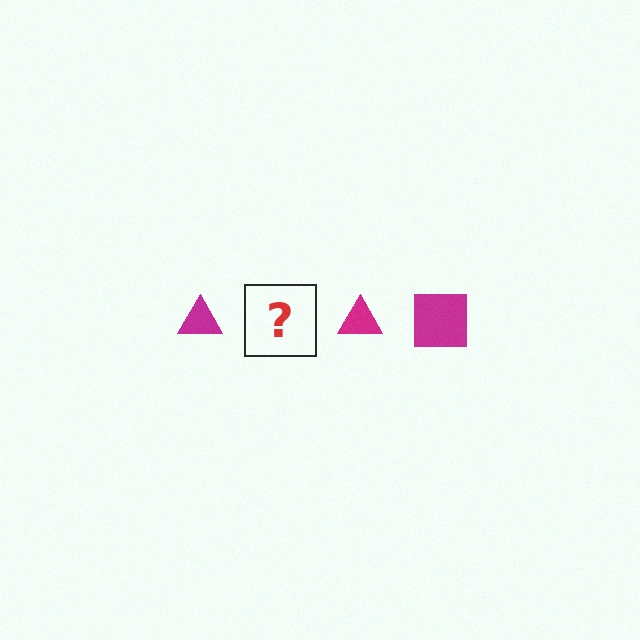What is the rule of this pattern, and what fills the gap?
The rule is that the pattern cycles through triangle, square shapes in magenta. The gap should be filled with a magenta square.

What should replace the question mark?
The question mark should be replaced with a magenta square.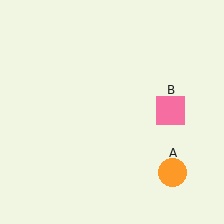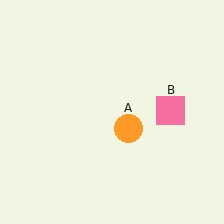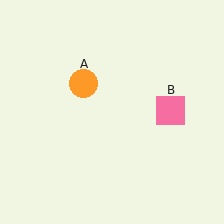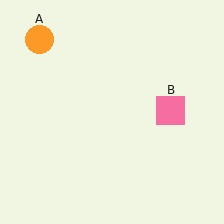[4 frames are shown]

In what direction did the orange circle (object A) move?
The orange circle (object A) moved up and to the left.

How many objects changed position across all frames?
1 object changed position: orange circle (object A).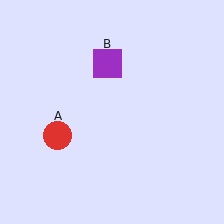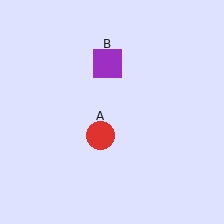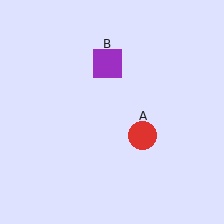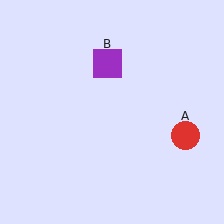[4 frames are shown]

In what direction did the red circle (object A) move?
The red circle (object A) moved right.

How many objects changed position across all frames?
1 object changed position: red circle (object A).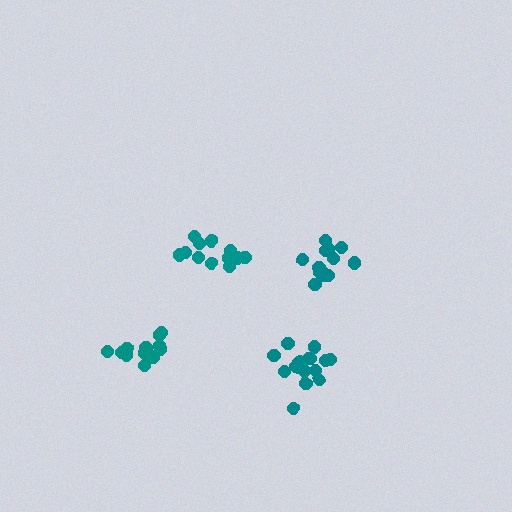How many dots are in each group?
Group 1: 16 dots, Group 2: 12 dots, Group 3: 13 dots, Group 4: 12 dots (53 total).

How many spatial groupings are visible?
There are 4 spatial groupings.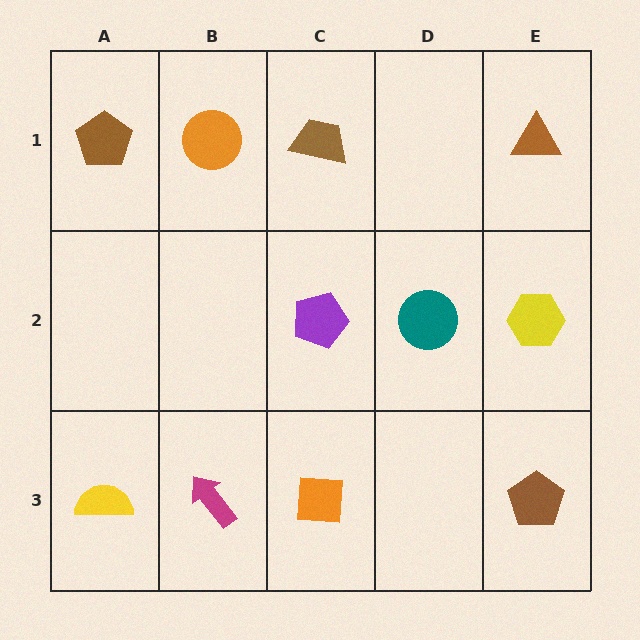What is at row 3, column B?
A magenta arrow.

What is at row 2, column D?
A teal circle.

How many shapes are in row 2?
3 shapes.